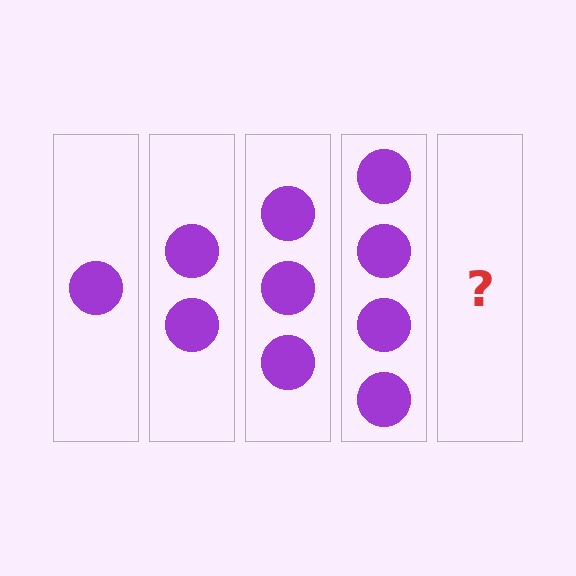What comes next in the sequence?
The next element should be 5 circles.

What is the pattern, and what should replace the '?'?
The pattern is that each step adds one more circle. The '?' should be 5 circles.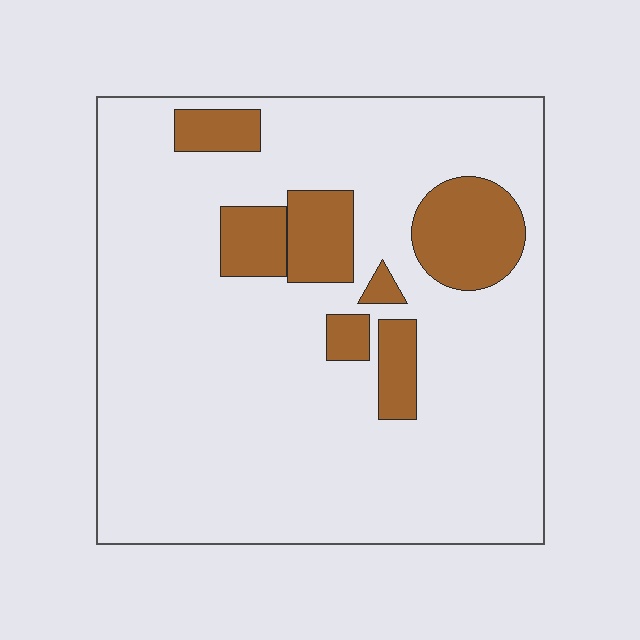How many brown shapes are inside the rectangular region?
7.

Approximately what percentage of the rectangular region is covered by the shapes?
Approximately 15%.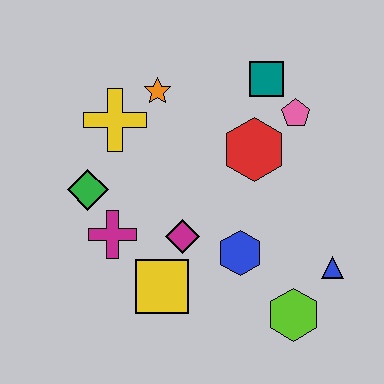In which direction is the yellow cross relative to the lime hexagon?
The yellow cross is above the lime hexagon.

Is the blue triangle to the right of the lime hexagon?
Yes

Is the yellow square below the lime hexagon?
No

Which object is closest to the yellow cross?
The orange star is closest to the yellow cross.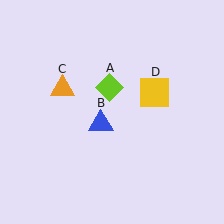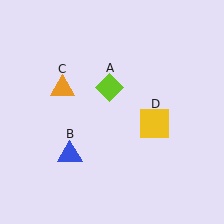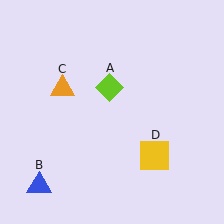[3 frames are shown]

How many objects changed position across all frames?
2 objects changed position: blue triangle (object B), yellow square (object D).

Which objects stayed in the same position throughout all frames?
Lime diamond (object A) and orange triangle (object C) remained stationary.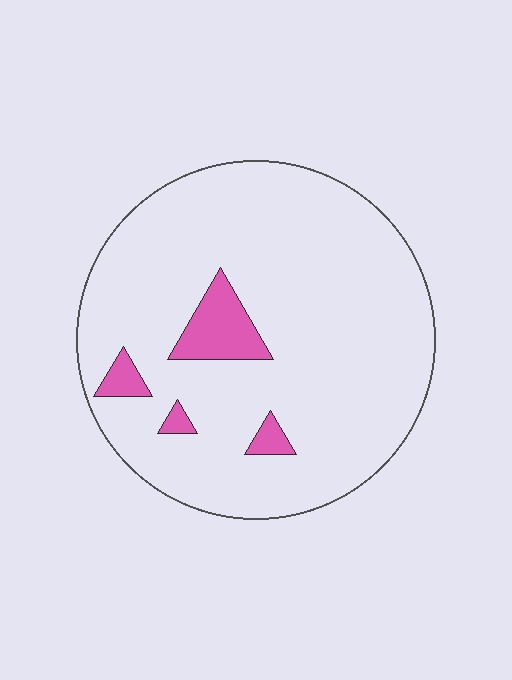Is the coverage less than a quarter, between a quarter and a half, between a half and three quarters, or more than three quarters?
Less than a quarter.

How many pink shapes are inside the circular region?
4.